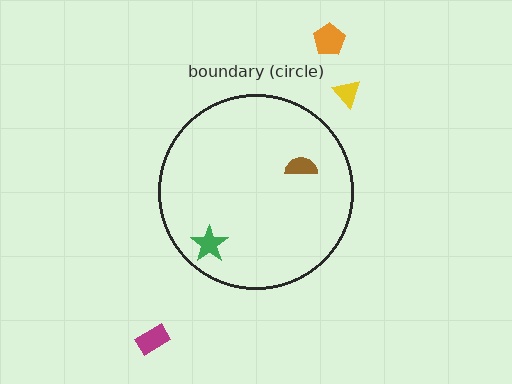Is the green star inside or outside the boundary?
Inside.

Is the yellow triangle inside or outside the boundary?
Outside.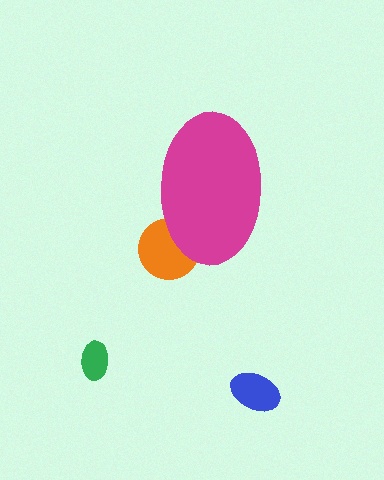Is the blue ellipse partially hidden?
No, the blue ellipse is fully visible.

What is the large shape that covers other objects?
A magenta ellipse.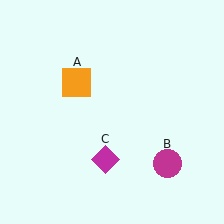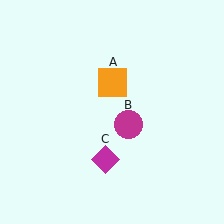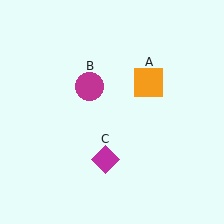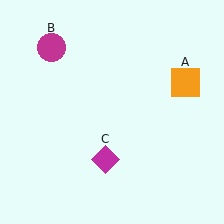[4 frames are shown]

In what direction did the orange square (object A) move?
The orange square (object A) moved right.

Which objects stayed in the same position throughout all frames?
Magenta diamond (object C) remained stationary.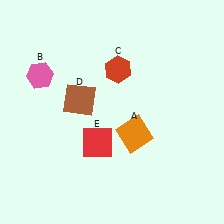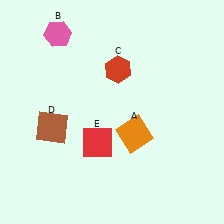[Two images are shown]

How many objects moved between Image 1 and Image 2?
2 objects moved between the two images.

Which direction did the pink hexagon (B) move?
The pink hexagon (B) moved up.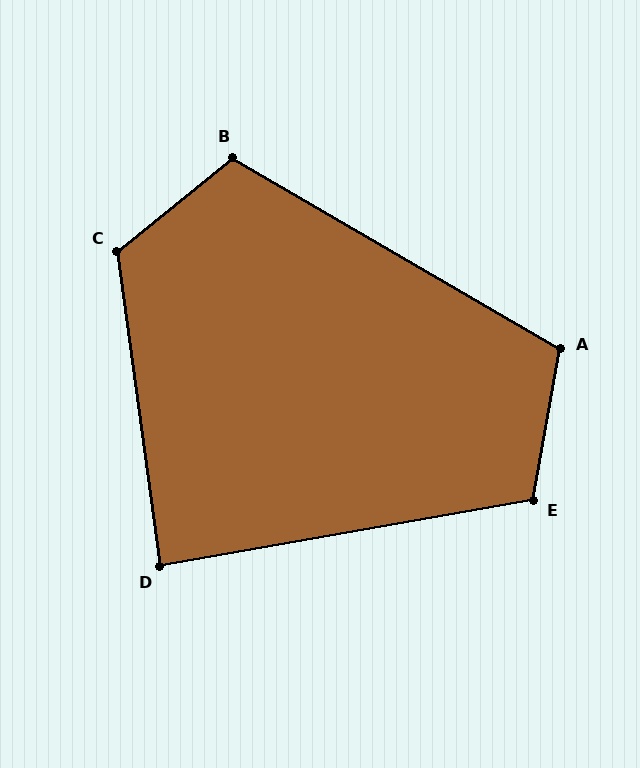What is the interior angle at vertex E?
Approximately 110 degrees (obtuse).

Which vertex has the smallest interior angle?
D, at approximately 88 degrees.